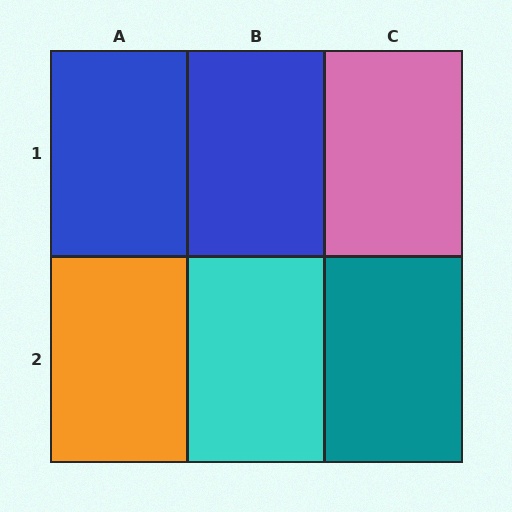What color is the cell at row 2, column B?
Cyan.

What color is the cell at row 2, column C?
Teal.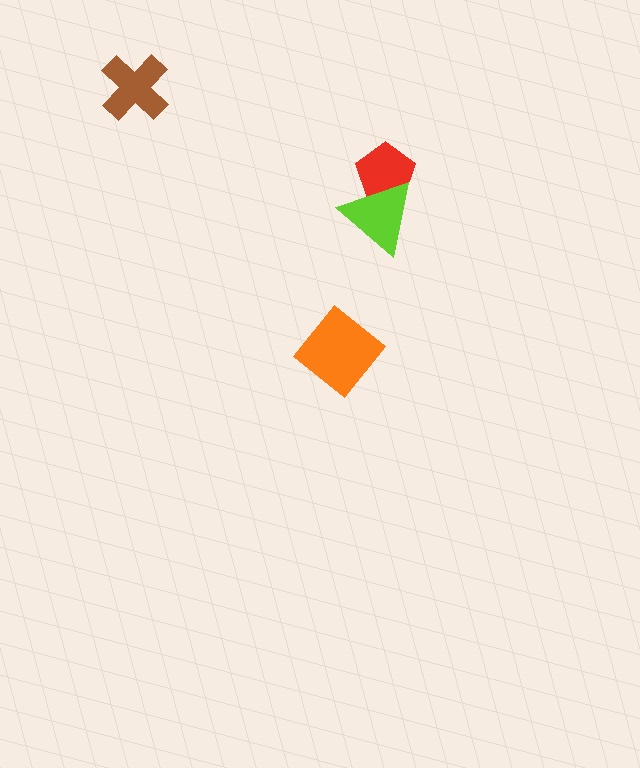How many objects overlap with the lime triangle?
1 object overlaps with the lime triangle.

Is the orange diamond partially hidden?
No, no other shape covers it.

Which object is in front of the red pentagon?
The lime triangle is in front of the red pentagon.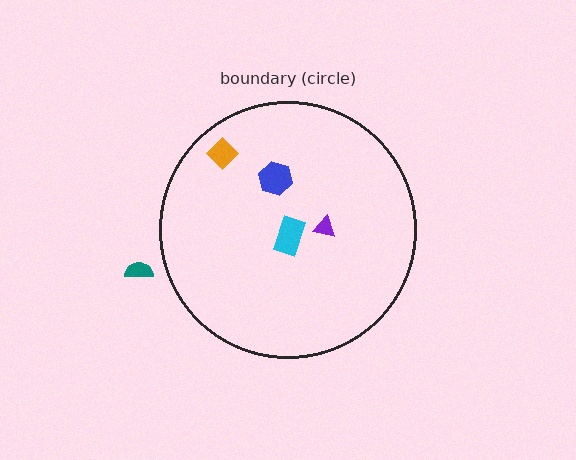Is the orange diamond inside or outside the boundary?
Inside.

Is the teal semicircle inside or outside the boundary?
Outside.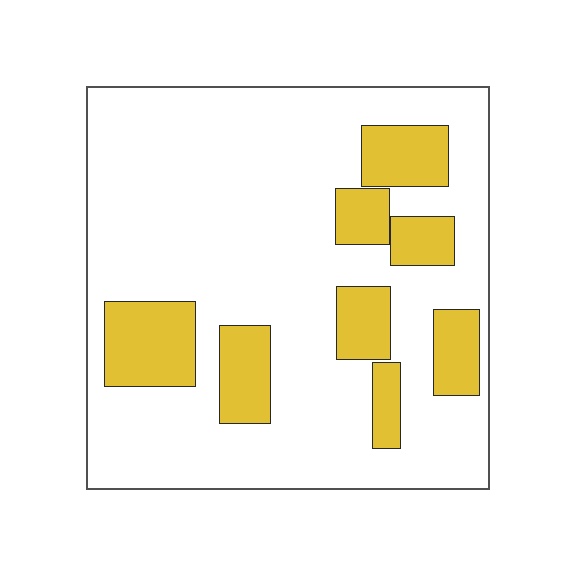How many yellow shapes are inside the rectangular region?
8.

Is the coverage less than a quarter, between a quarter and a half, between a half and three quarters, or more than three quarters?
Less than a quarter.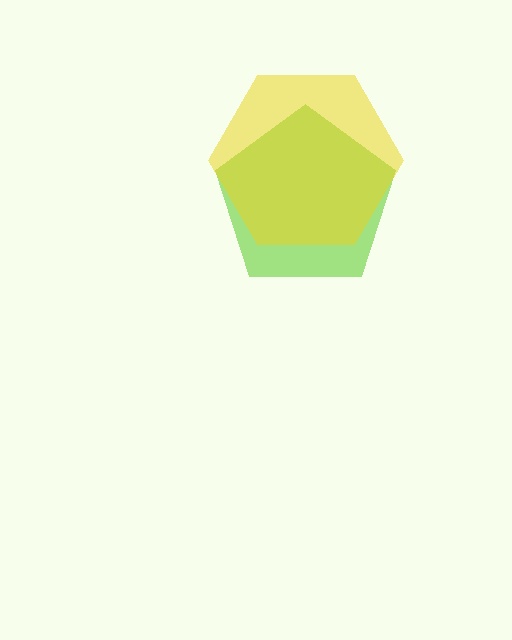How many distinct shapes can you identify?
There are 2 distinct shapes: a lime pentagon, a yellow hexagon.